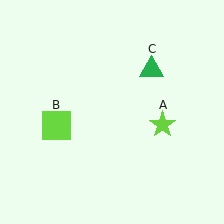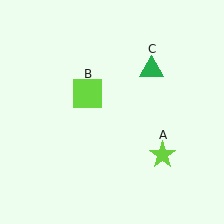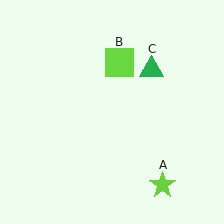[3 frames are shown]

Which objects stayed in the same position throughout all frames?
Green triangle (object C) remained stationary.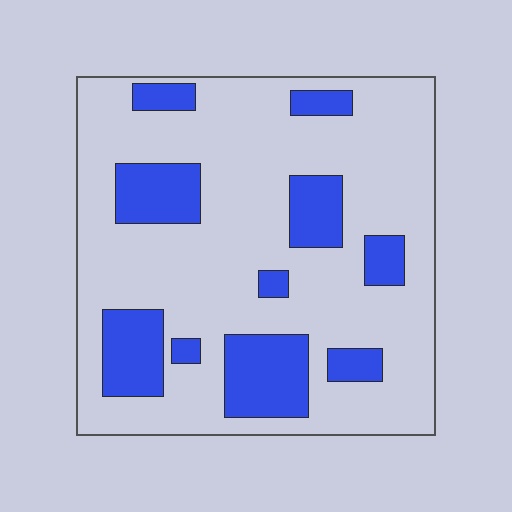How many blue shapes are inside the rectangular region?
10.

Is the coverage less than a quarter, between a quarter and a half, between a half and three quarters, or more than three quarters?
Less than a quarter.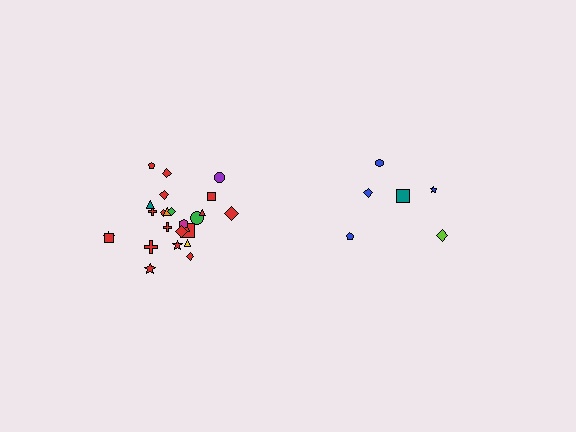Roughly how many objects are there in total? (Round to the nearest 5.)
Roughly 30 objects in total.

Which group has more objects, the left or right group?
The left group.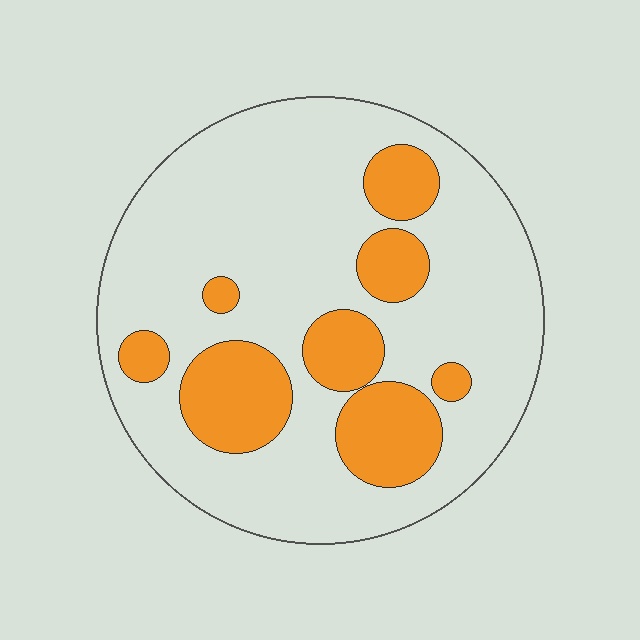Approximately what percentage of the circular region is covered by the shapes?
Approximately 25%.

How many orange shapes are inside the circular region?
8.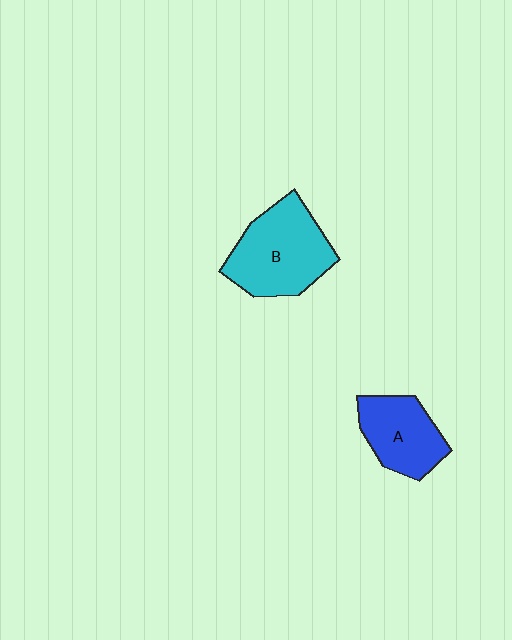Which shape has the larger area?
Shape B (cyan).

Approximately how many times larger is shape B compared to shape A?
Approximately 1.4 times.